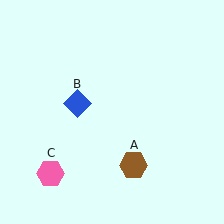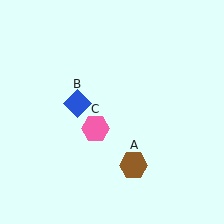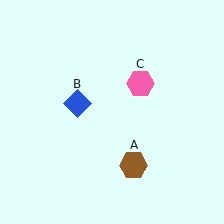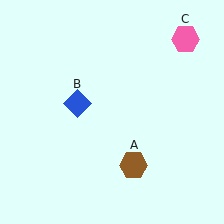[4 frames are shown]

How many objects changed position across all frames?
1 object changed position: pink hexagon (object C).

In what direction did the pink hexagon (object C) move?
The pink hexagon (object C) moved up and to the right.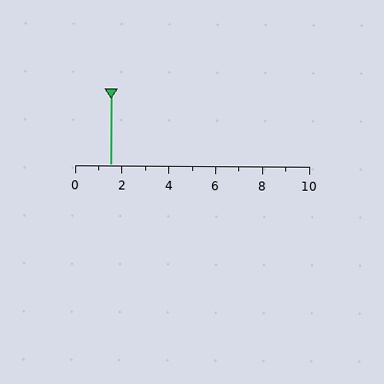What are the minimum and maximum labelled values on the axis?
The axis runs from 0 to 10.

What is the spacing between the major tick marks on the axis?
The major ticks are spaced 2 apart.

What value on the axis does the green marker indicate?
The marker indicates approximately 1.5.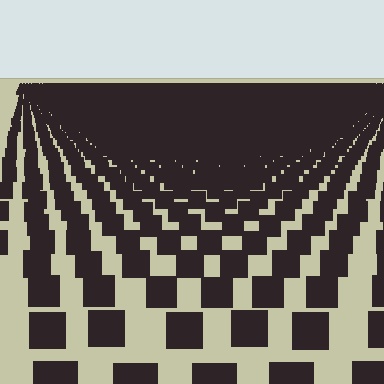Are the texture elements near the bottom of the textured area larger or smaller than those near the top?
Larger. Near the bottom, elements are closer to the viewer and appear at a bigger on-screen size.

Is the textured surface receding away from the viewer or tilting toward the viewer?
The surface is receding away from the viewer. Texture elements get smaller and denser toward the top.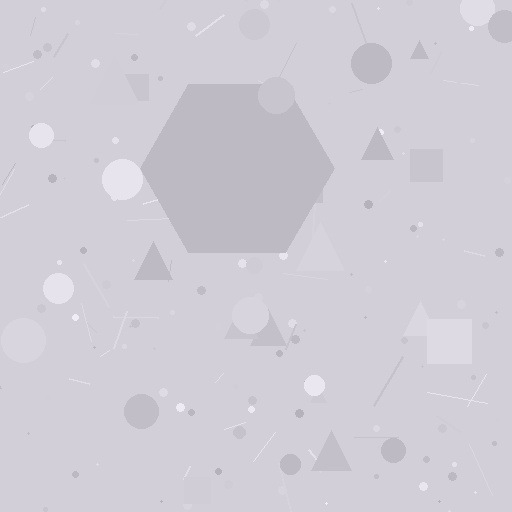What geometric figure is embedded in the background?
A hexagon is embedded in the background.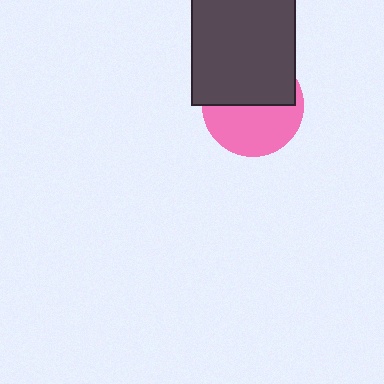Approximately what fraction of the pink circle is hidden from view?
Roughly 48% of the pink circle is hidden behind the dark gray rectangle.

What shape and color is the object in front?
The object in front is a dark gray rectangle.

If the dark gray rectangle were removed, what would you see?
You would see the complete pink circle.